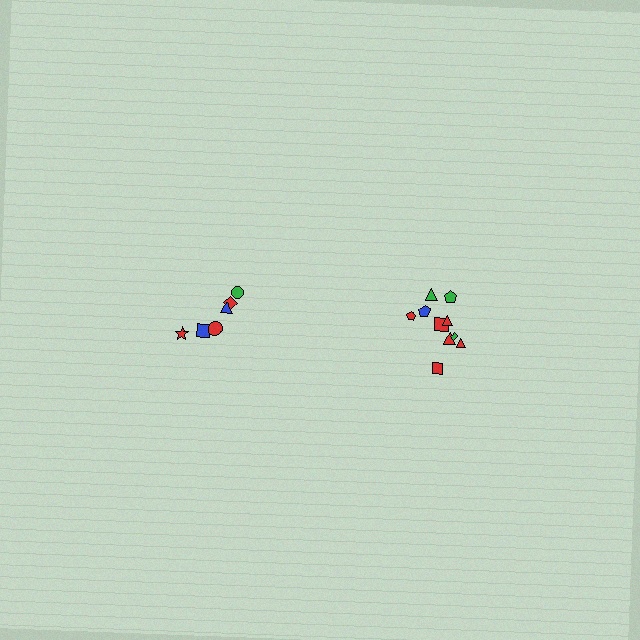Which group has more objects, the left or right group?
The right group.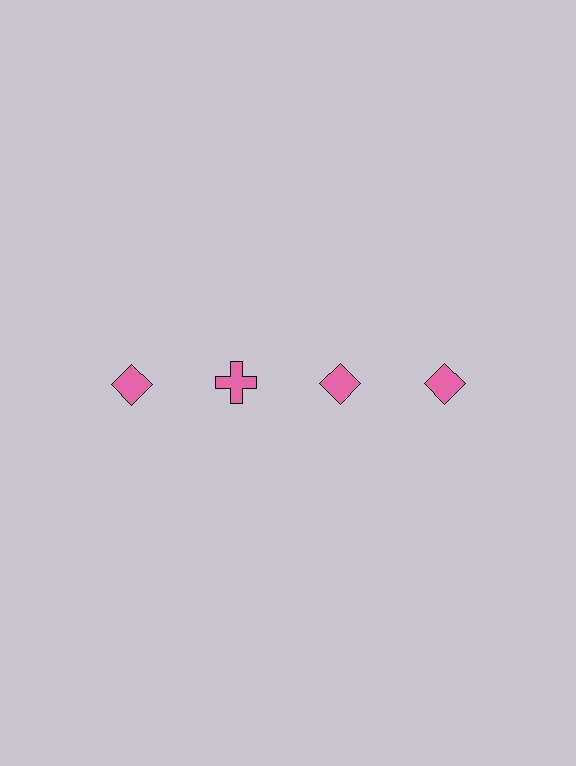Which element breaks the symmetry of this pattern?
The pink cross in the top row, second from left column breaks the symmetry. All other shapes are pink diamonds.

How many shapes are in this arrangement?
There are 4 shapes arranged in a grid pattern.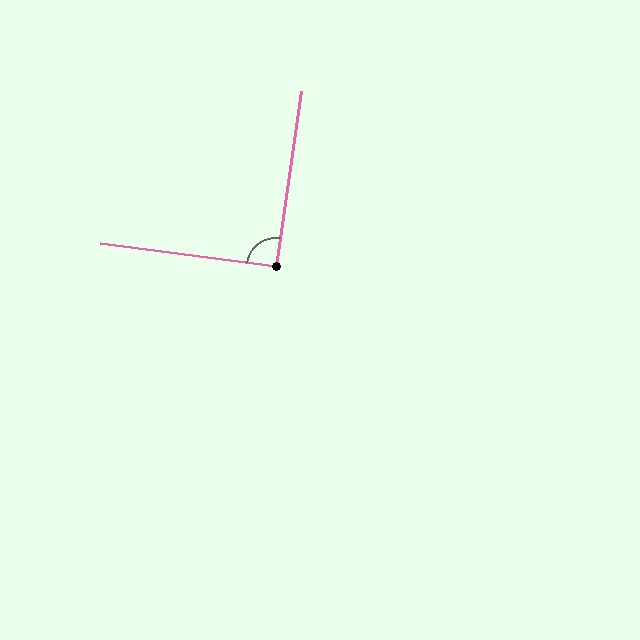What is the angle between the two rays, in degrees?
Approximately 91 degrees.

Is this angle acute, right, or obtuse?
It is approximately a right angle.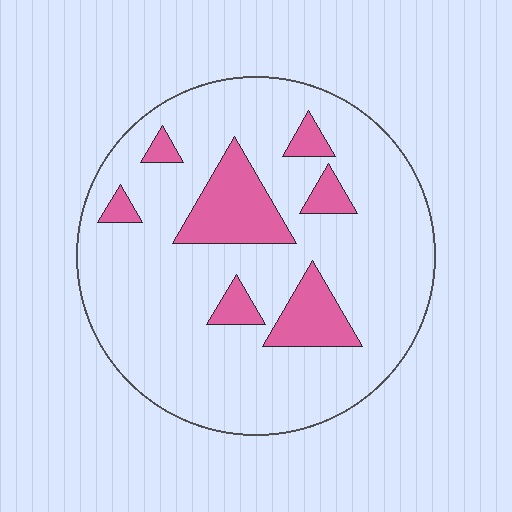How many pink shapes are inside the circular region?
7.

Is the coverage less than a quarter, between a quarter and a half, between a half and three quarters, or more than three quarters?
Less than a quarter.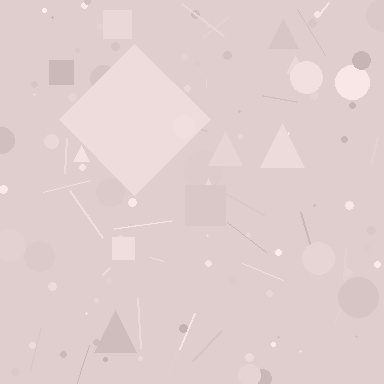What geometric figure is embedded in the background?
A diamond is embedded in the background.